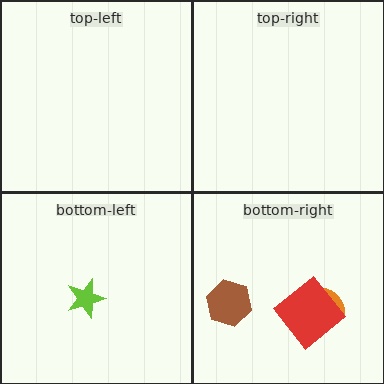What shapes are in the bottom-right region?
The brown hexagon, the orange semicircle, the red diamond.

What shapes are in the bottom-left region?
The lime star.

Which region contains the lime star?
The bottom-left region.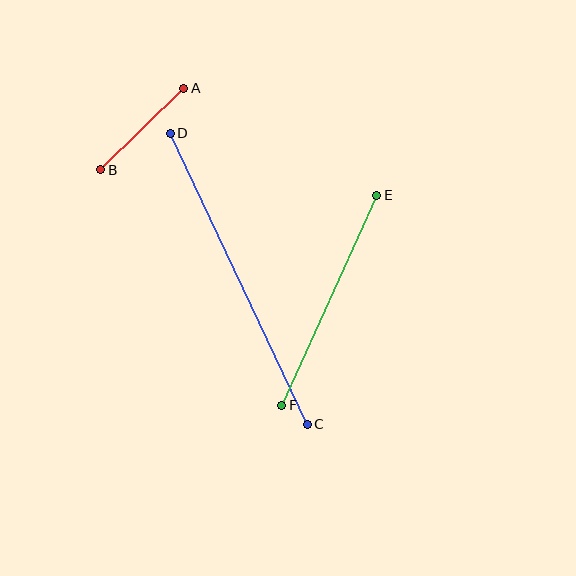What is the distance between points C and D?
The distance is approximately 322 pixels.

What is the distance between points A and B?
The distance is approximately 116 pixels.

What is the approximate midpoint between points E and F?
The midpoint is at approximately (329, 300) pixels.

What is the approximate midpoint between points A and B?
The midpoint is at approximately (142, 129) pixels.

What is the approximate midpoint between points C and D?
The midpoint is at approximately (239, 279) pixels.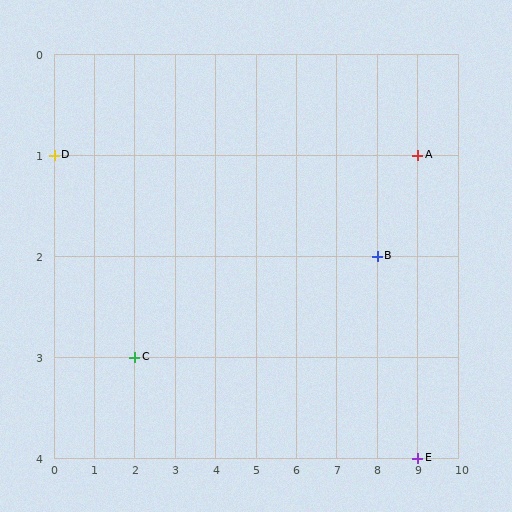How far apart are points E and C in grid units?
Points E and C are 7 columns and 1 row apart (about 7.1 grid units diagonally).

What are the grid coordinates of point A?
Point A is at grid coordinates (9, 1).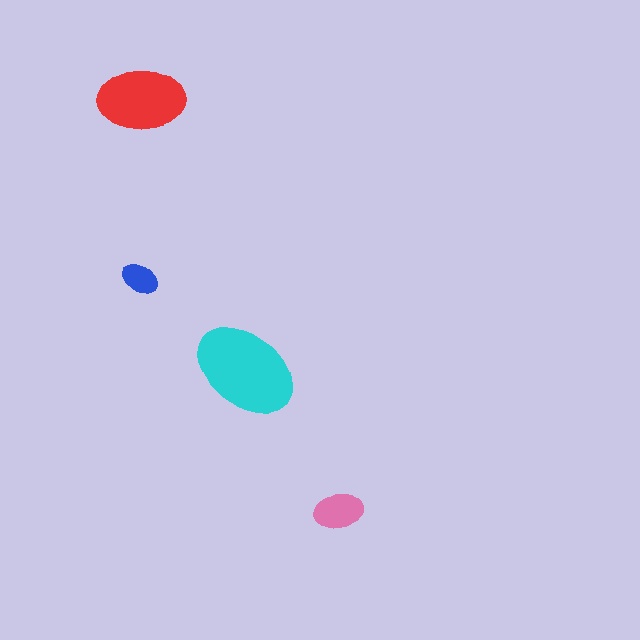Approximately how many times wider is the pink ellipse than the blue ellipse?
About 1.5 times wider.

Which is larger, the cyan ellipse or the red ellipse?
The cyan one.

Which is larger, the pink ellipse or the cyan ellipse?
The cyan one.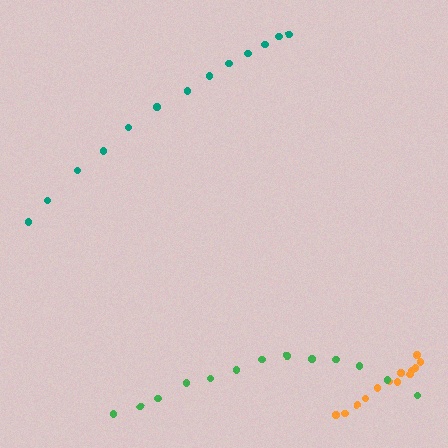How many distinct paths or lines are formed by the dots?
There are 3 distinct paths.